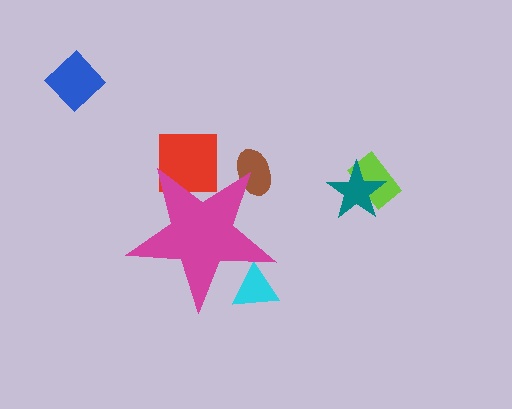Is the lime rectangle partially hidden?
No, the lime rectangle is fully visible.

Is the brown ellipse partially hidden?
Yes, the brown ellipse is partially hidden behind the magenta star.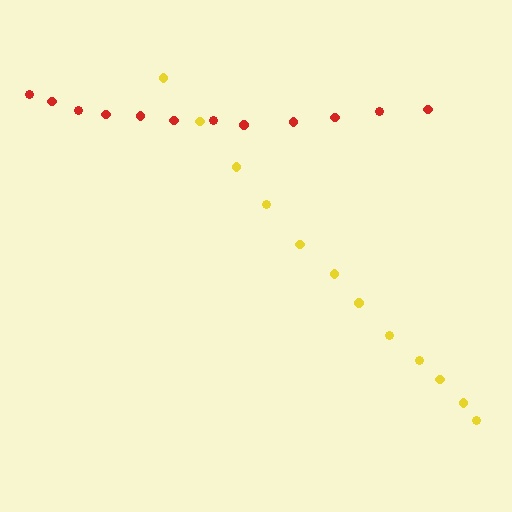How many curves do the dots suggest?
There are 2 distinct paths.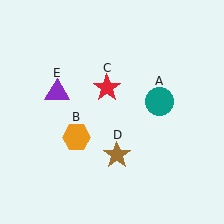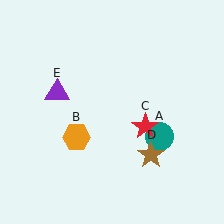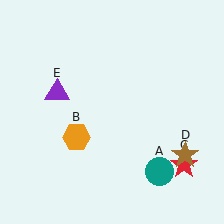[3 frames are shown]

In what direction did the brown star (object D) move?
The brown star (object D) moved right.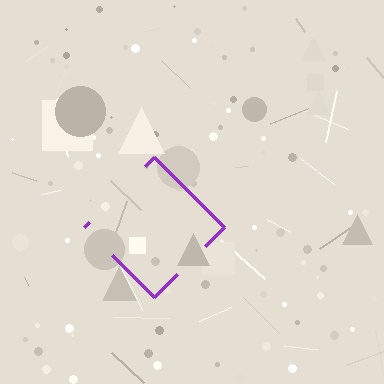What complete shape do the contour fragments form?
The contour fragments form a diamond.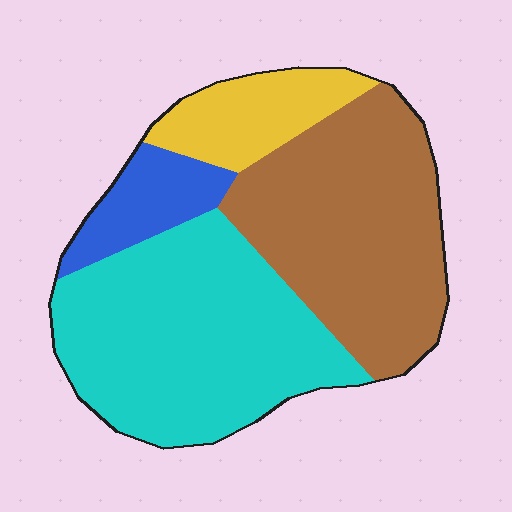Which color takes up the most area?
Cyan, at roughly 40%.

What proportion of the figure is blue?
Blue covers around 10% of the figure.